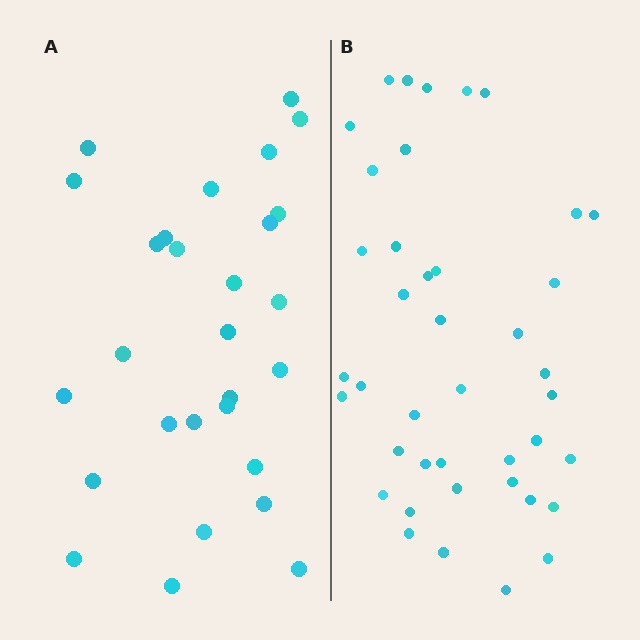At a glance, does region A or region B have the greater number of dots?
Region B (the right region) has more dots.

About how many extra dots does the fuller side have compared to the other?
Region B has approximately 15 more dots than region A.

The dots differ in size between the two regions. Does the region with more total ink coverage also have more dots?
No. Region A has more total ink coverage because its dots are larger, but region B actually contains more individual dots. Total area can be misleading — the number of items is what matters here.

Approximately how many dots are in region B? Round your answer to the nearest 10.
About 40 dots. (The exact count is 41, which rounds to 40.)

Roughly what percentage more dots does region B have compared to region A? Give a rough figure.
About 45% more.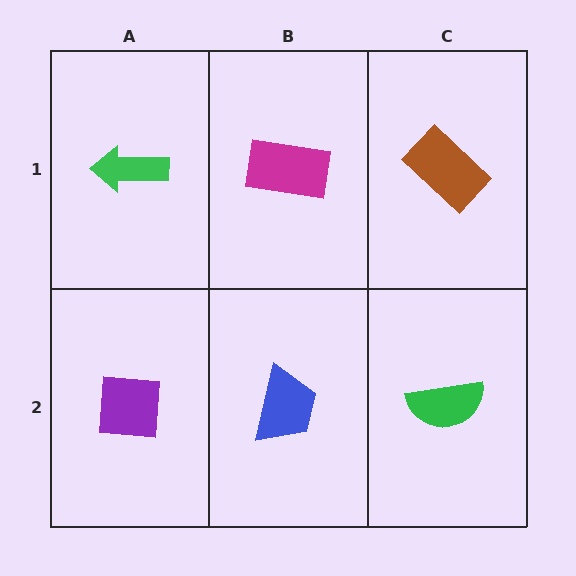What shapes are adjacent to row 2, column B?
A magenta rectangle (row 1, column B), a purple square (row 2, column A), a green semicircle (row 2, column C).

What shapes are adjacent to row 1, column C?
A green semicircle (row 2, column C), a magenta rectangle (row 1, column B).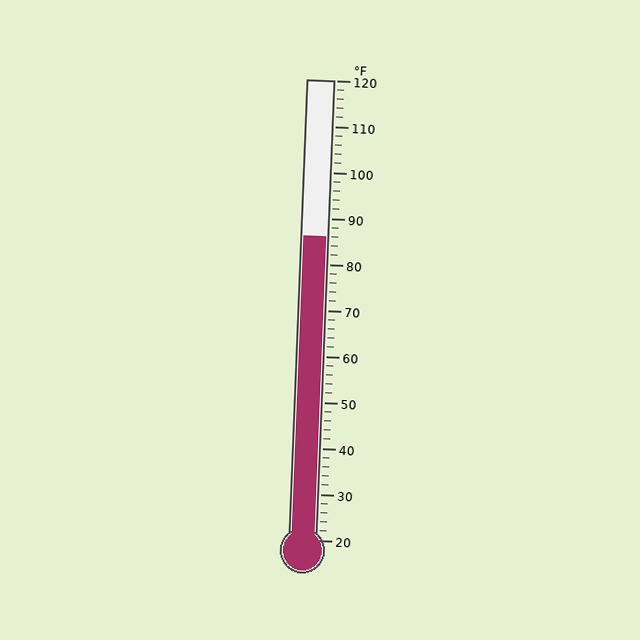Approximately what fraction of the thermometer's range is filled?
The thermometer is filled to approximately 65% of its range.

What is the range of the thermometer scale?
The thermometer scale ranges from 20°F to 120°F.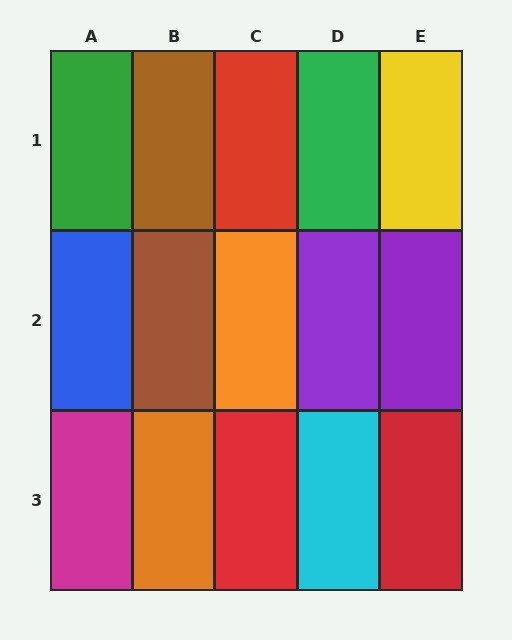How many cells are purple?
2 cells are purple.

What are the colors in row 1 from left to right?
Green, brown, red, green, yellow.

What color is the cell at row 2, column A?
Blue.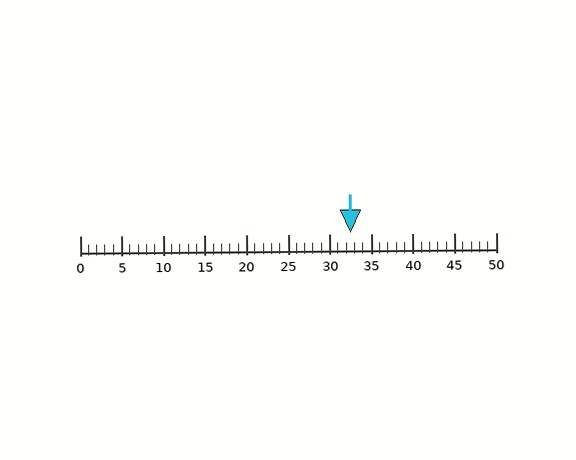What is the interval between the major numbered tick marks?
The major tick marks are spaced 5 units apart.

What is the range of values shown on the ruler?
The ruler shows values from 0 to 50.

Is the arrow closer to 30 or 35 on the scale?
The arrow is closer to 35.